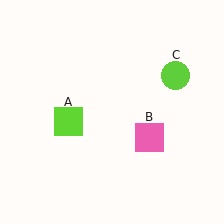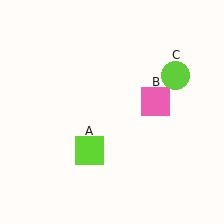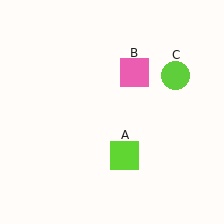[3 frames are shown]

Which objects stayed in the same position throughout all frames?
Lime circle (object C) remained stationary.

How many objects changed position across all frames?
2 objects changed position: lime square (object A), pink square (object B).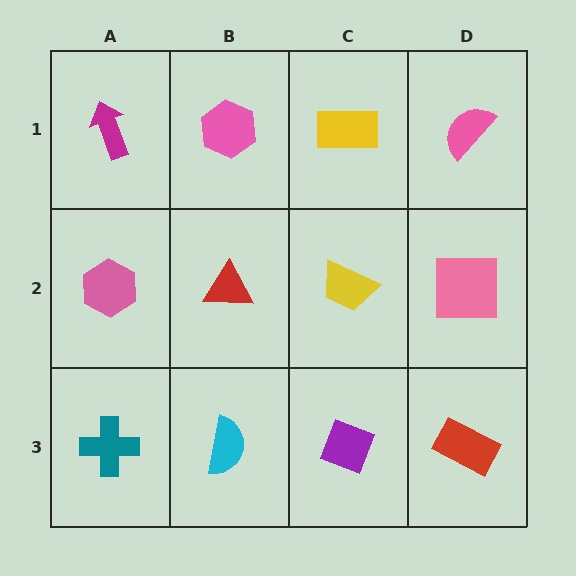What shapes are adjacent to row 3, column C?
A yellow trapezoid (row 2, column C), a cyan semicircle (row 3, column B), a red rectangle (row 3, column D).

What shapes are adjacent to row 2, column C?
A yellow rectangle (row 1, column C), a purple diamond (row 3, column C), a red triangle (row 2, column B), a pink square (row 2, column D).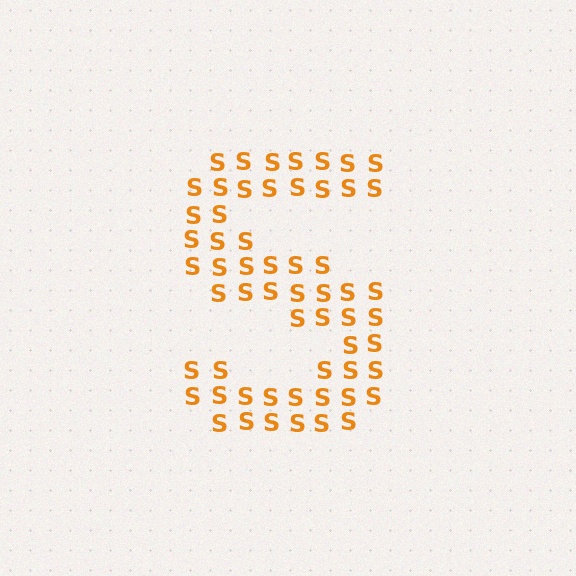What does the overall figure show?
The overall figure shows the letter S.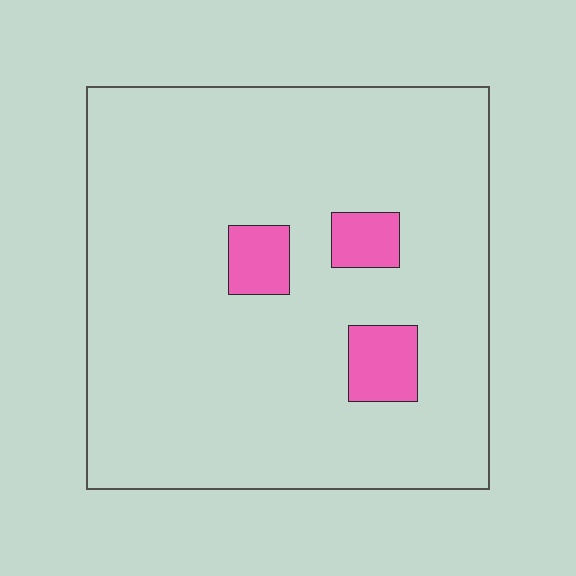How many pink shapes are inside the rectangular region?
3.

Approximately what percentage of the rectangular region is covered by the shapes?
Approximately 10%.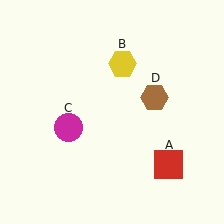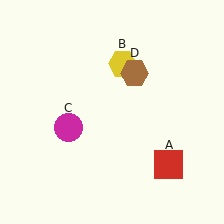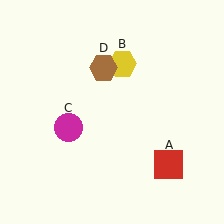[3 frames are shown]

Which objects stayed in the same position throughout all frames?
Red square (object A) and yellow hexagon (object B) and magenta circle (object C) remained stationary.